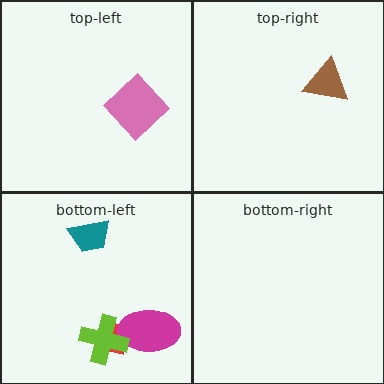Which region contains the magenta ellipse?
The bottom-left region.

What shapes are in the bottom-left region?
The red square, the teal trapezoid, the magenta ellipse, the lime cross.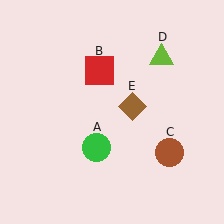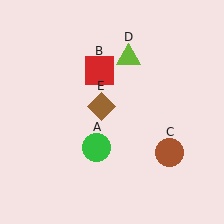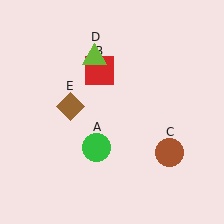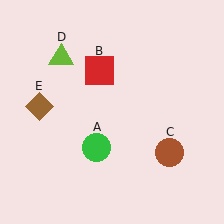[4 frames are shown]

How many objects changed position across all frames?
2 objects changed position: lime triangle (object D), brown diamond (object E).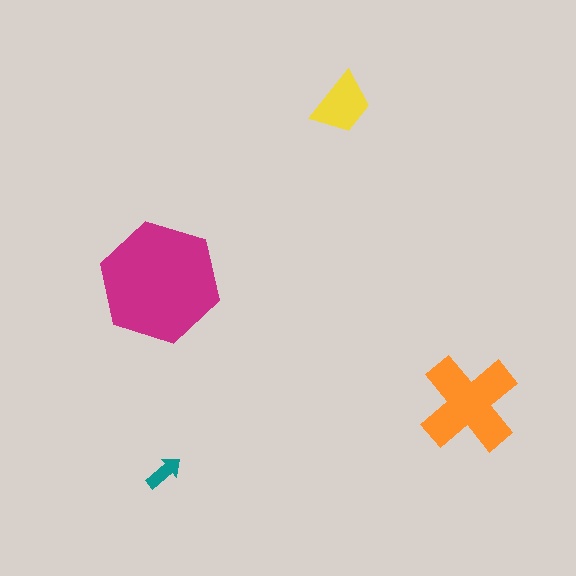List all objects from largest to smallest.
The magenta hexagon, the orange cross, the yellow trapezoid, the teal arrow.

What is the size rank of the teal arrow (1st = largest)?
4th.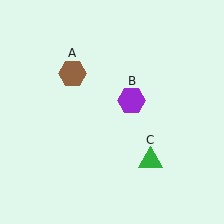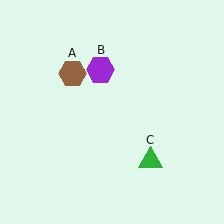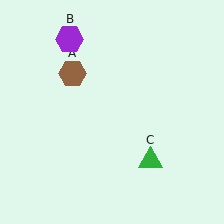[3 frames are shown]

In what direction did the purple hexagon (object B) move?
The purple hexagon (object B) moved up and to the left.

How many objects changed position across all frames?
1 object changed position: purple hexagon (object B).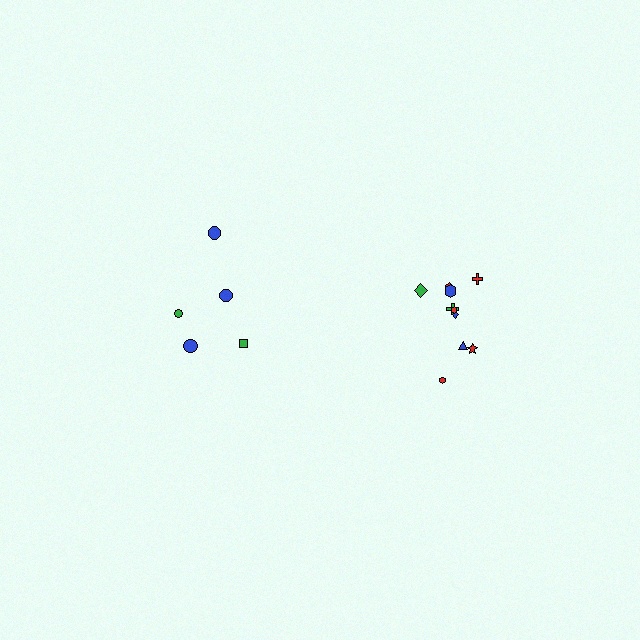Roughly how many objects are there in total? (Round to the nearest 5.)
Roughly 15 objects in total.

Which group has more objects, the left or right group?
The right group.